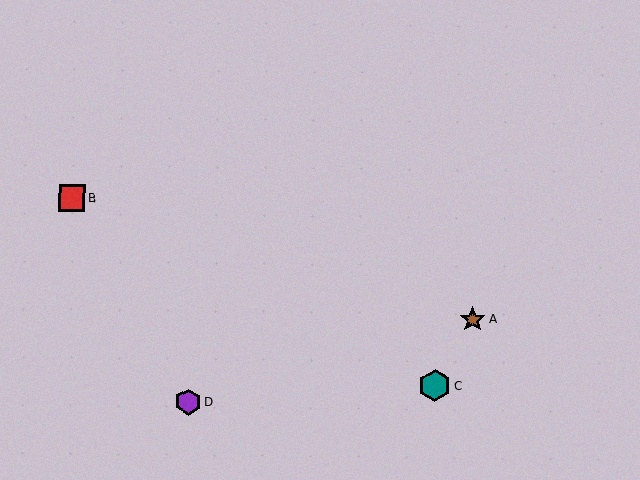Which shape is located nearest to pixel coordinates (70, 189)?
The red square (labeled B) at (72, 198) is nearest to that location.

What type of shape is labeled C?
Shape C is a teal hexagon.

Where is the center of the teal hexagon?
The center of the teal hexagon is at (435, 386).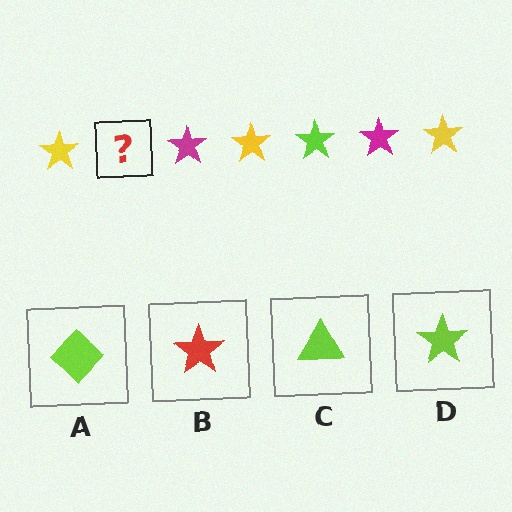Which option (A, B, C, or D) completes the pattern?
D.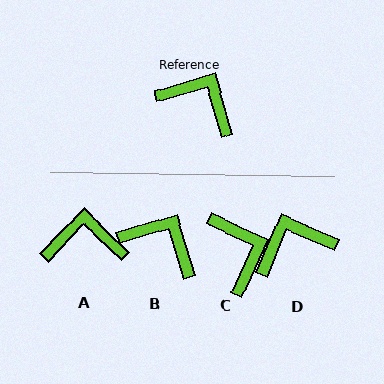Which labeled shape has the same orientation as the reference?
B.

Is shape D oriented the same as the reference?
No, it is off by about 51 degrees.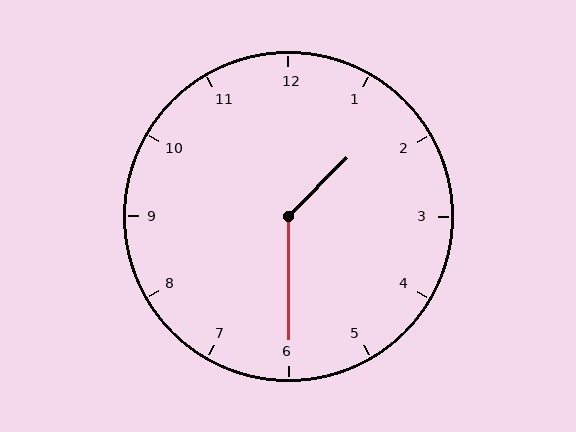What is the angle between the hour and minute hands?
Approximately 135 degrees.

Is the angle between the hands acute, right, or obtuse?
It is obtuse.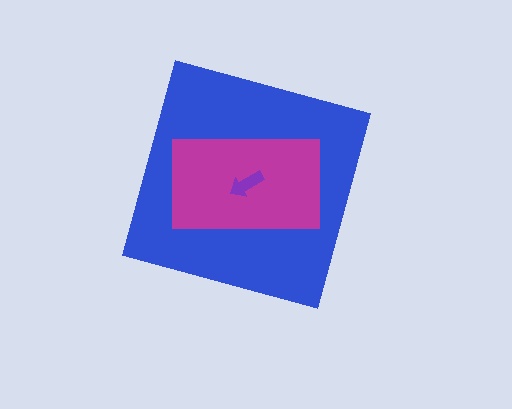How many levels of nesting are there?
3.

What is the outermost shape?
The blue diamond.